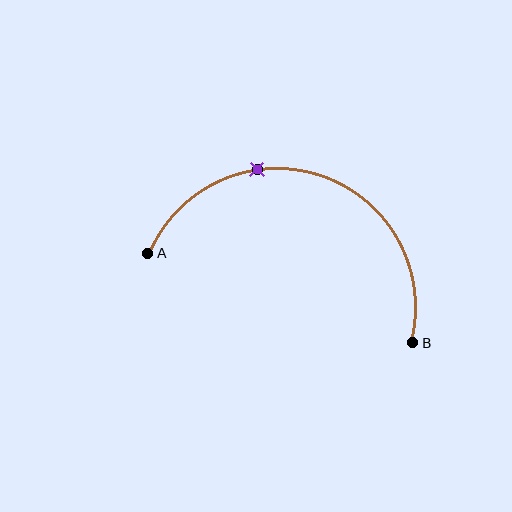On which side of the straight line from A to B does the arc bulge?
The arc bulges above the straight line connecting A and B.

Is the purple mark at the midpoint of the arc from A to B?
No. The purple mark lies on the arc but is closer to endpoint A. The arc midpoint would be at the point on the curve equidistant along the arc from both A and B.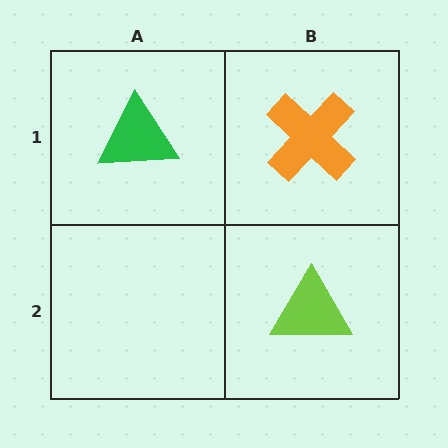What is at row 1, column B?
An orange cross.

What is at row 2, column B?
A lime triangle.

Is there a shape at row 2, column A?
No, that cell is empty.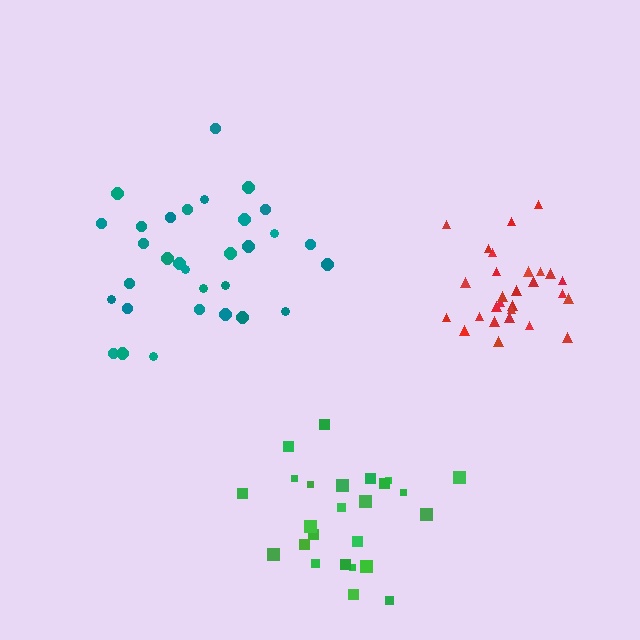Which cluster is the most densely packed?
Red.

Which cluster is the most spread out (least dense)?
Teal.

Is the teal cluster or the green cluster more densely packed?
Green.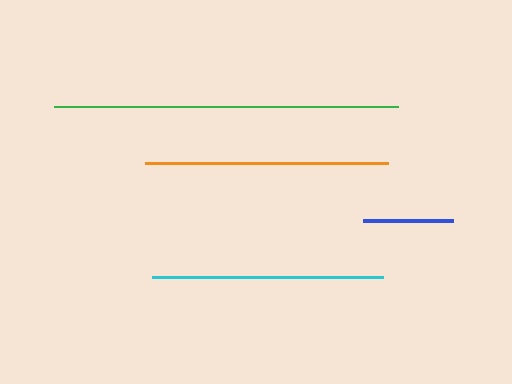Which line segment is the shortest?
The blue line is the shortest at approximately 90 pixels.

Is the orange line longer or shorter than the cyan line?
The orange line is longer than the cyan line.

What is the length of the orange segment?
The orange segment is approximately 243 pixels long.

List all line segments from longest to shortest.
From longest to shortest: green, orange, cyan, blue.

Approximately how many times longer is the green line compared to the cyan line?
The green line is approximately 1.5 times the length of the cyan line.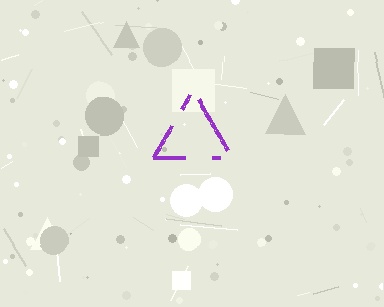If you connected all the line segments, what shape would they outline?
They would outline a triangle.